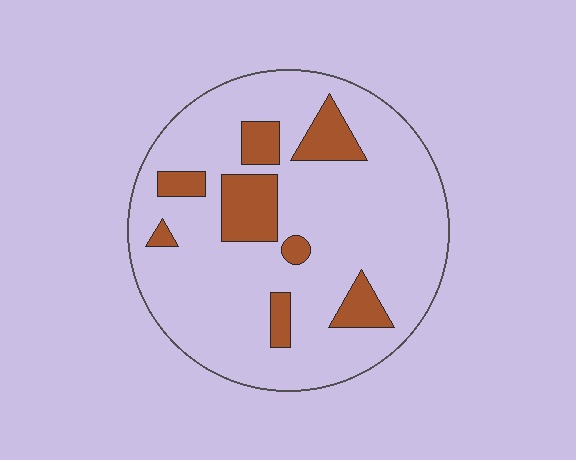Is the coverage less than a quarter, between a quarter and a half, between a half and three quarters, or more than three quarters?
Less than a quarter.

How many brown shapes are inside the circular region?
8.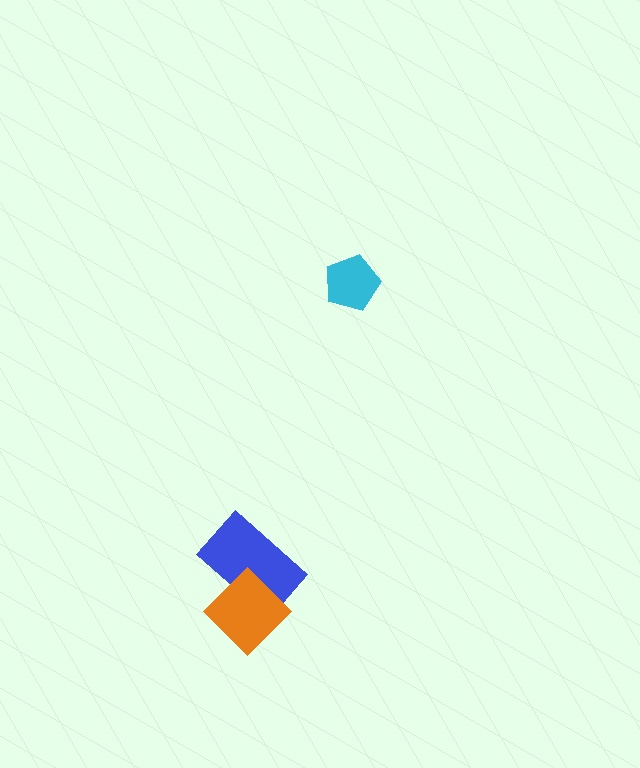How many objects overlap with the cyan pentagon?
0 objects overlap with the cyan pentagon.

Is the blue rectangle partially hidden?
Yes, it is partially covered by another shape.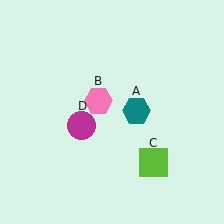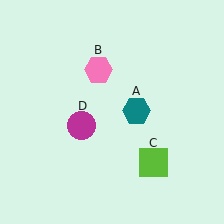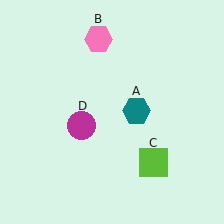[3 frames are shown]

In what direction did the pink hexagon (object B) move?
The pink hexagon (object B) moved up.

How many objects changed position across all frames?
1 object changed position: pink hexagon (object B).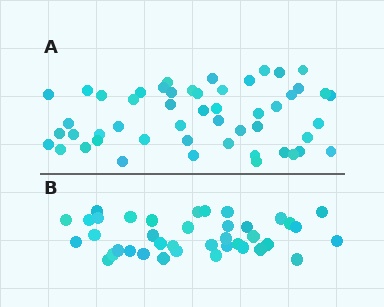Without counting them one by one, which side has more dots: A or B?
Region A (the top region) has more dots.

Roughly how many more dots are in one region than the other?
Region A has roughly 12 or so more dots than region B.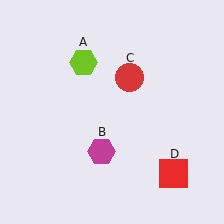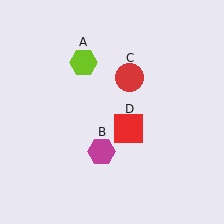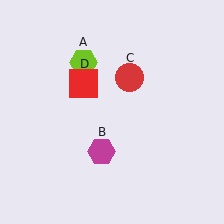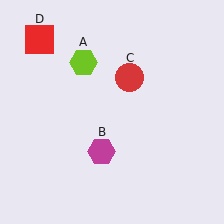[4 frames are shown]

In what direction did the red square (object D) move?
The red square (object D) moved up and to the left.